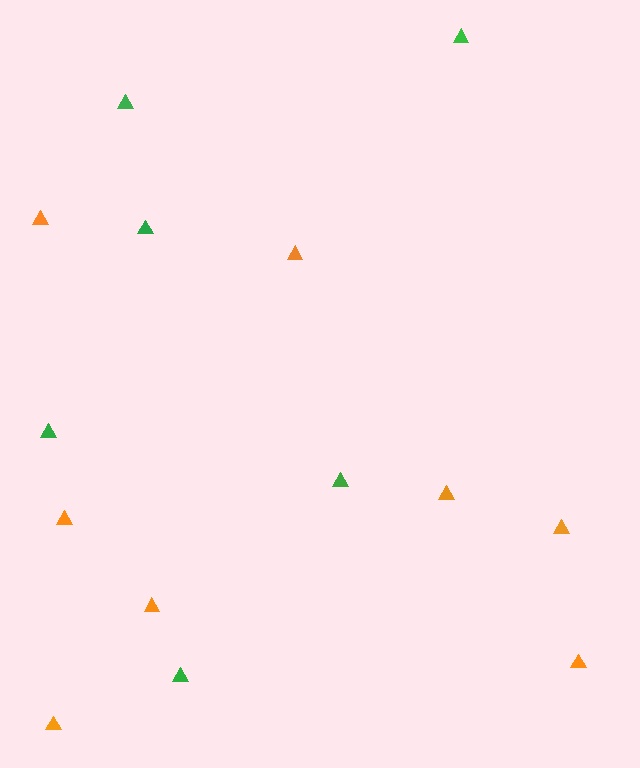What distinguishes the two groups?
There are 2 groups: one group of green triangles (6) and one group of orange triangles (8).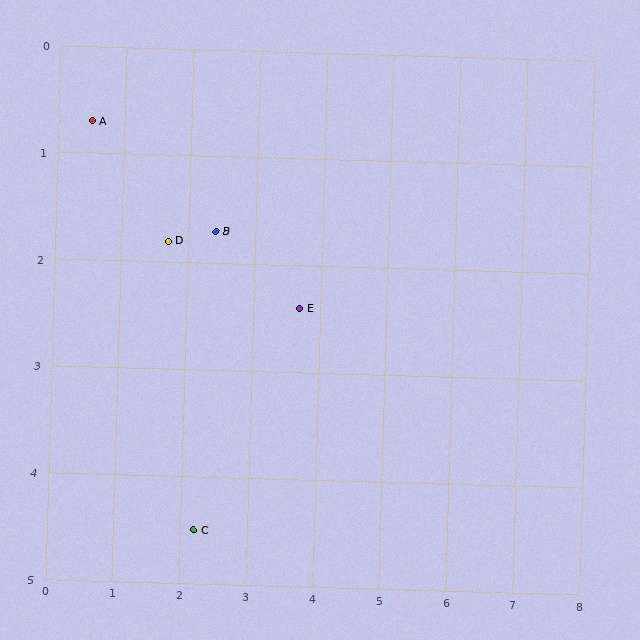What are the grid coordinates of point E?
Point E is at approximately (3.7, 2.4).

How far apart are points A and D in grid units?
Points A and D are about 1.6 grid units apart.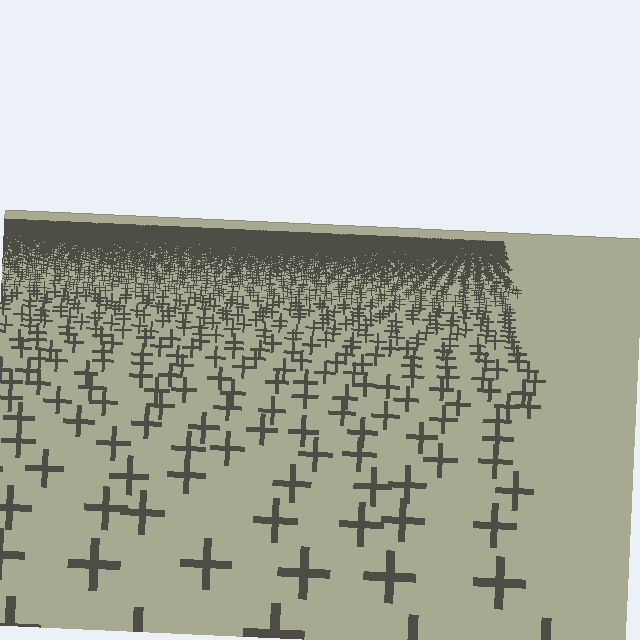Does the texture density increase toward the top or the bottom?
Density increases toward the top.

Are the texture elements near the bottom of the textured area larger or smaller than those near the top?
Larger. Near the bottom, elements are closer to the viewer and appear at a bigger on-screen size.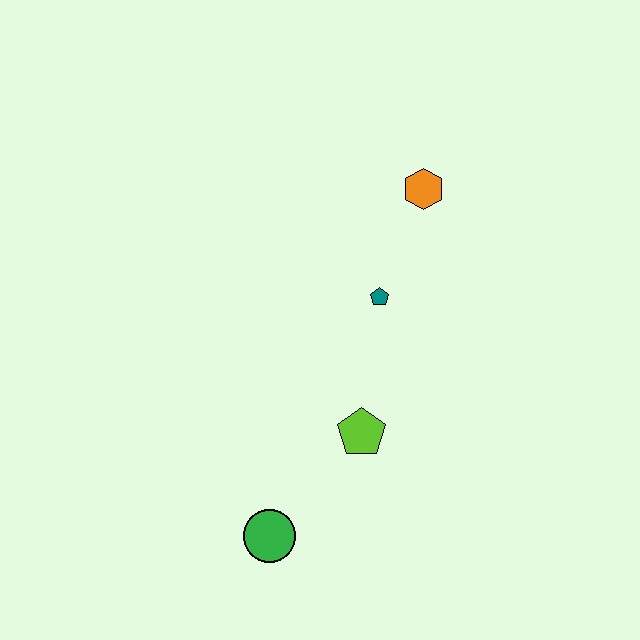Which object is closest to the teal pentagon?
The orange hexagon is closest to the teal pentagon.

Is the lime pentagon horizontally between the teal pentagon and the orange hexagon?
No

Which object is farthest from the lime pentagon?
The orange hexagon is farthest from the lime pentagon.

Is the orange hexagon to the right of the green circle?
Yes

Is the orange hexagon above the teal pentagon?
Yes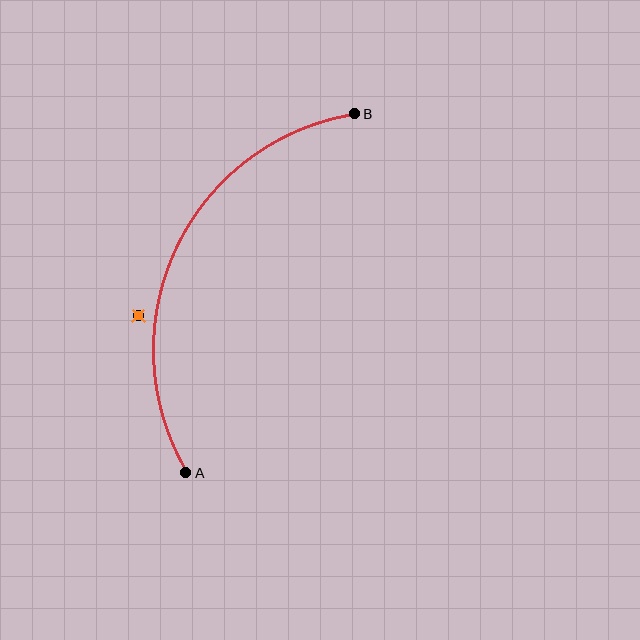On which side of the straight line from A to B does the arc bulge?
The arc bulges to the left of the straight line connecting A and B.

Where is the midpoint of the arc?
The arc midpoint is the point on the curve farthest from the straight line joining A and B. It sits to the left of that line.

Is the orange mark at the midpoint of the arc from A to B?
No — the orange mark does not lie on the arc at all. It sits slightly outside the curve.